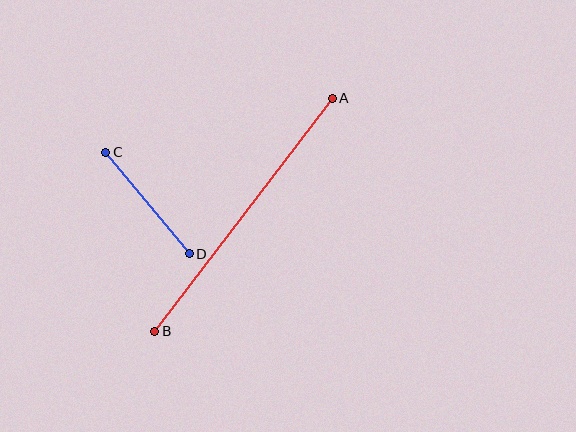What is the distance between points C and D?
The distance is approximately 132 pixels.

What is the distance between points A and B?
The distance is approximately 293 pixels.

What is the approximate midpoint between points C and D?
The midpoint is at approximately (147, 203) pixels.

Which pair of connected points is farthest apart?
Points A and B are farthest apart.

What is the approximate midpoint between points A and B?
The midpoint is at approximately (243, 215) pixels.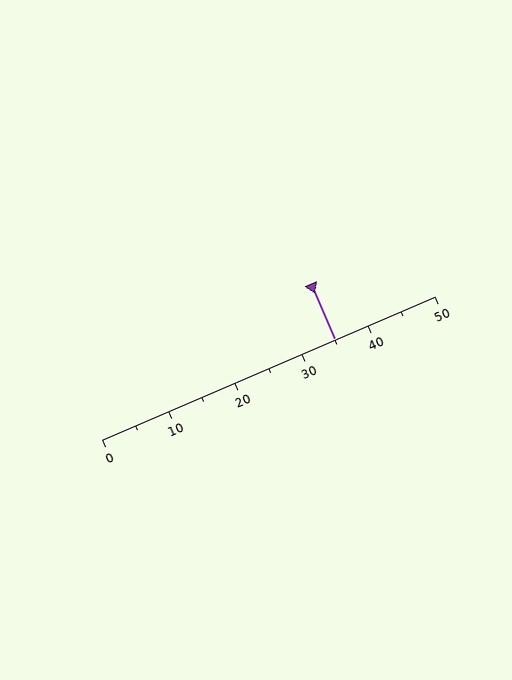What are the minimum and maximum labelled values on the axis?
The axis runs from 0 to 50.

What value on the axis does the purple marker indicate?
The marker indicates approximately 35.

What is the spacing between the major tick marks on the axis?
The major ticks are spaced 10 apart.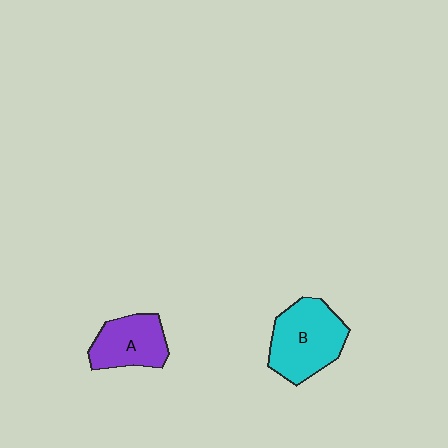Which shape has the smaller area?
Shape A (purple).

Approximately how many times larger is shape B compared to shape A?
Approximately 1.3 times.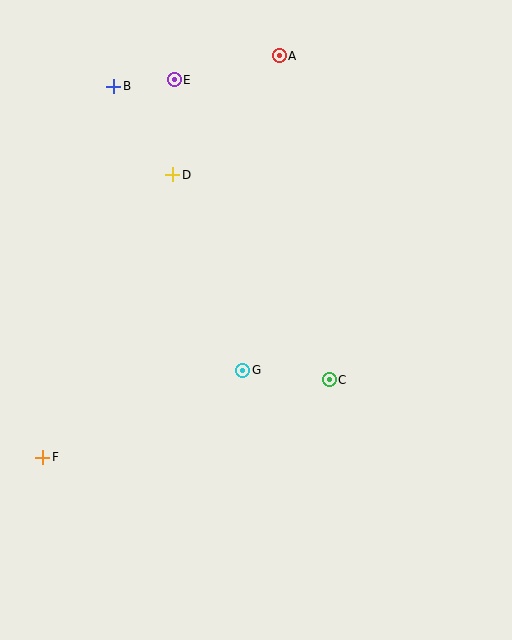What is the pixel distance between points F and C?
The distance between F and C is 297 pixels.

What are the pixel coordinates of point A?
Point A is at (279, 56).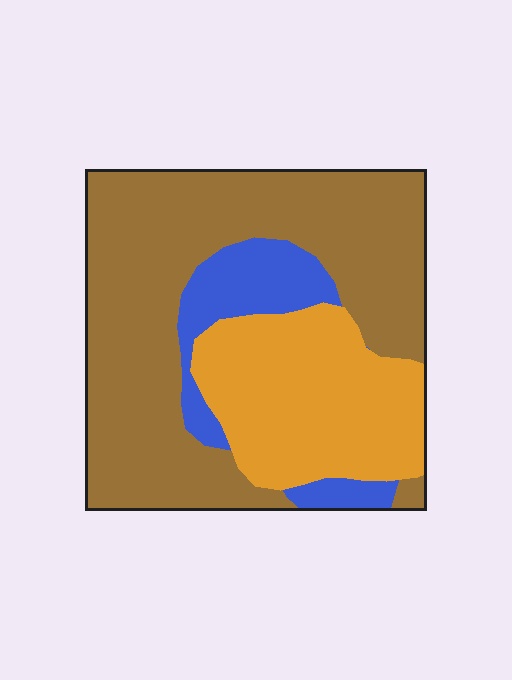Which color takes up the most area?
Brown, at roughly 60%.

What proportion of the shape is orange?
Orange covers about 30% of the shape.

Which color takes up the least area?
Blue, at roughly 15%.